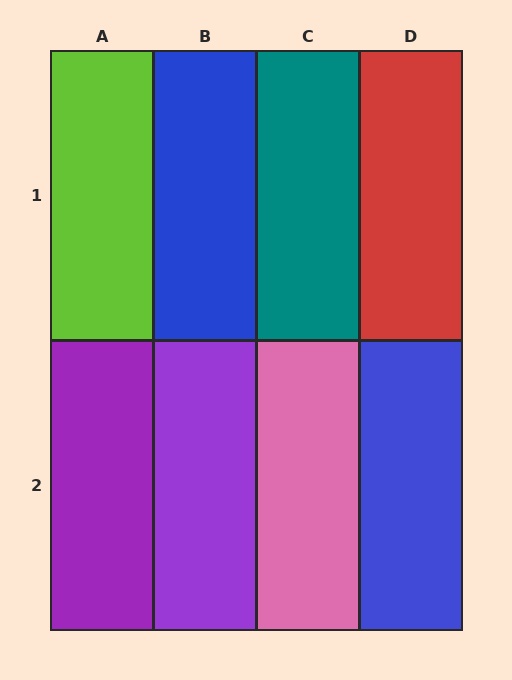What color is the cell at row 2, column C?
Pink.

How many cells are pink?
1 cell is pink.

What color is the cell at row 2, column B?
Purple.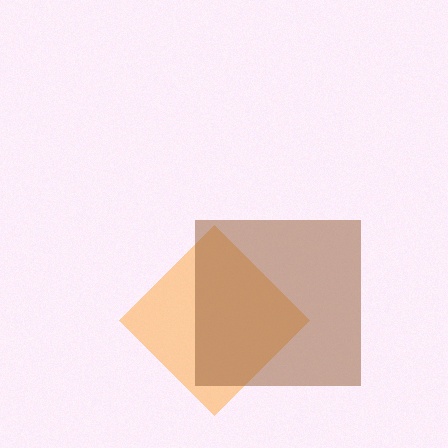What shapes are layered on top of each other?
The layered shapes are: an orange diamond, a brown square.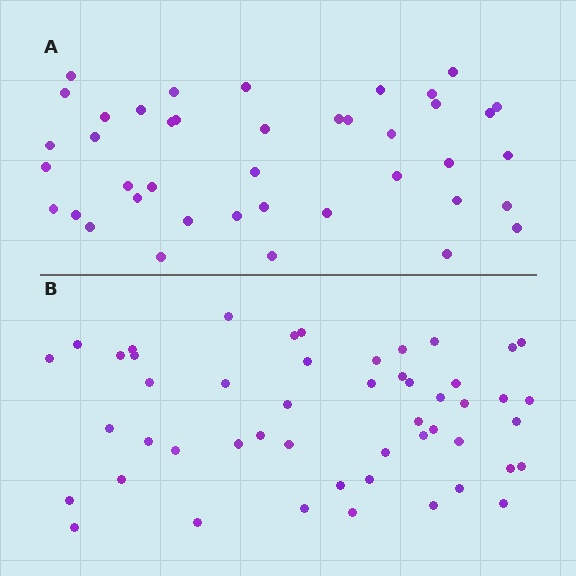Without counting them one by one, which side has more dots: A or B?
Region B (the bottom region) has more dots.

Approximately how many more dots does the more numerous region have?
Region B has roughly 8 or so more dots than region A.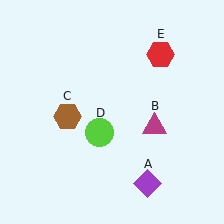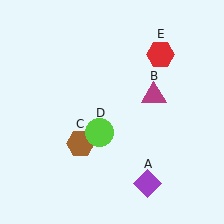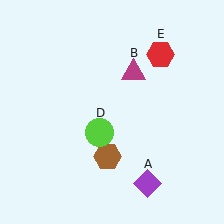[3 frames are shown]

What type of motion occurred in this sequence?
The magenta triangle (object B), brown hexagon (object C) rotated counterclockwise around the center of the scene.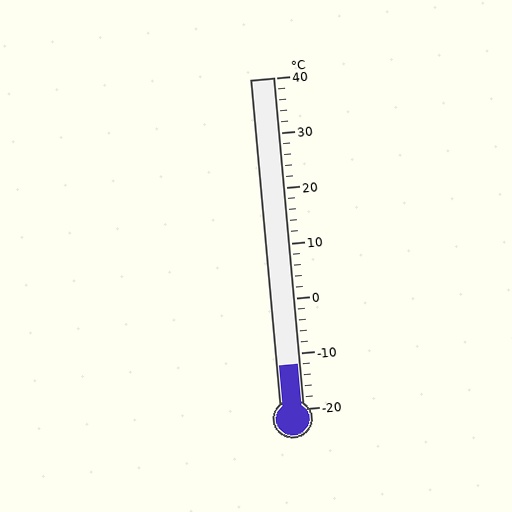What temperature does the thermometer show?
The thermometer shows approximately -12°C.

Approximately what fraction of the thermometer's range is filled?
The thermometer is filled to approximately 15% of its range.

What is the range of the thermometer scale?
The thermometer scale ranges from -20°C to 40°C.